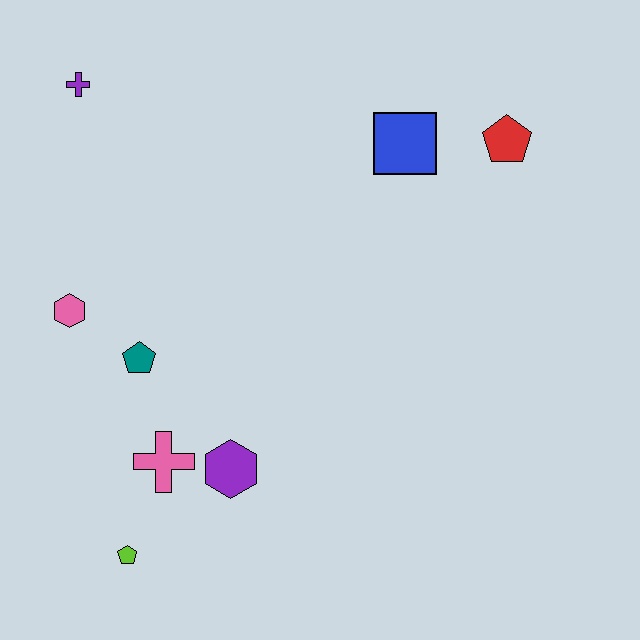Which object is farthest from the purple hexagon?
The red pentagon is farthest from the purple hexagon.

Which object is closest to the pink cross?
The purple hexagon is closest to the pink cross.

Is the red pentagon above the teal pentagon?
Yes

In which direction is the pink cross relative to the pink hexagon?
The pink cross is below the pink hexagon.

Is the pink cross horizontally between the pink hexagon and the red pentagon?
Yes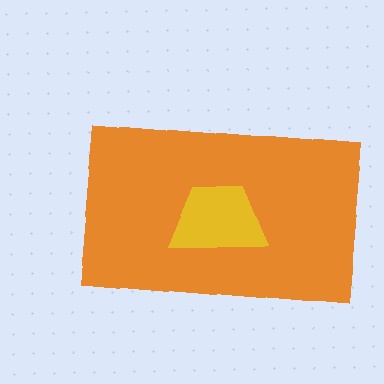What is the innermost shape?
The yellow trapezoid.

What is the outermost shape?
The orange rectangle.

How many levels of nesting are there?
2.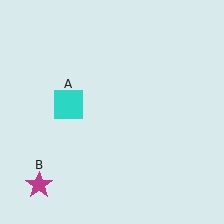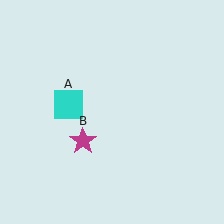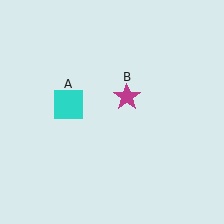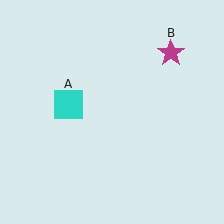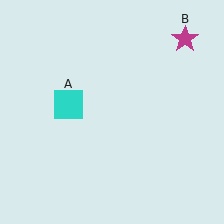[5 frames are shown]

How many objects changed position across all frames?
1 object changed position: magenta star (object B).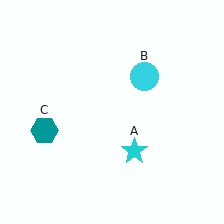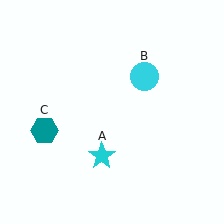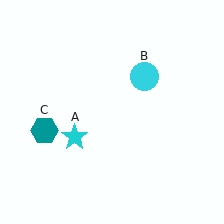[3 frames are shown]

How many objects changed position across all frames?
1 object changed position: cyan star (object A).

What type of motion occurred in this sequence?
The cyan star (object A) rotated clockwise around the center of the scene.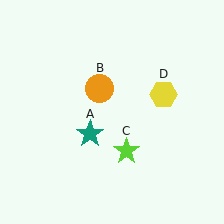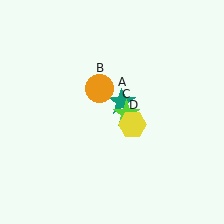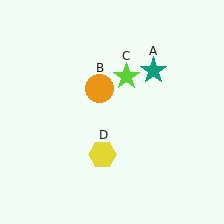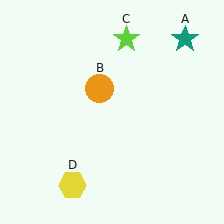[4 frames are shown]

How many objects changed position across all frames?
3 objects changed position: teal star (object A), lime star (object C), yellow hexagon (object D).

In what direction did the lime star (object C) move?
The lime star (object C) moved up.